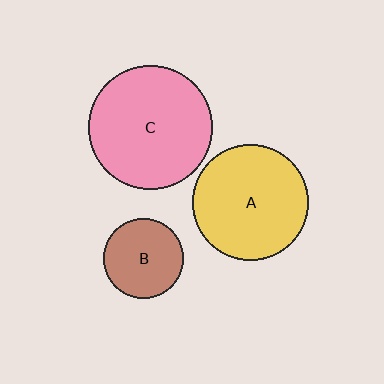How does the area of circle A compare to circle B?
Approximately 2.1 times.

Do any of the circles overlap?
No, none of the circles overlap.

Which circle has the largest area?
Circle C (pink).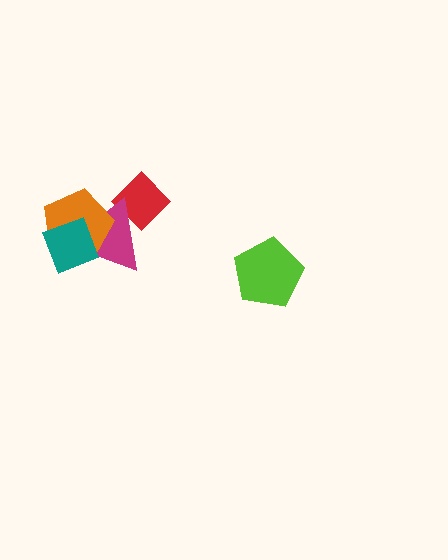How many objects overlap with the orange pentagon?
2 objects overlap with the orange pentagon.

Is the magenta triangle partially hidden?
Yes, it is partially covered by another shape.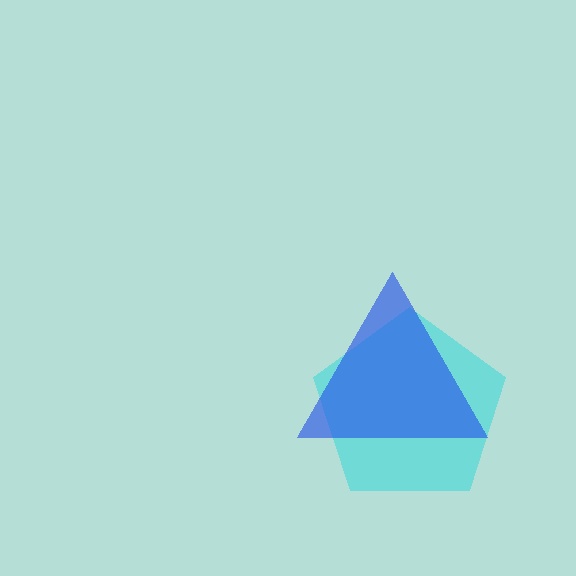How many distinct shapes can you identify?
There are 2 distinct shapes: a cyan pentagon, a blue triangle.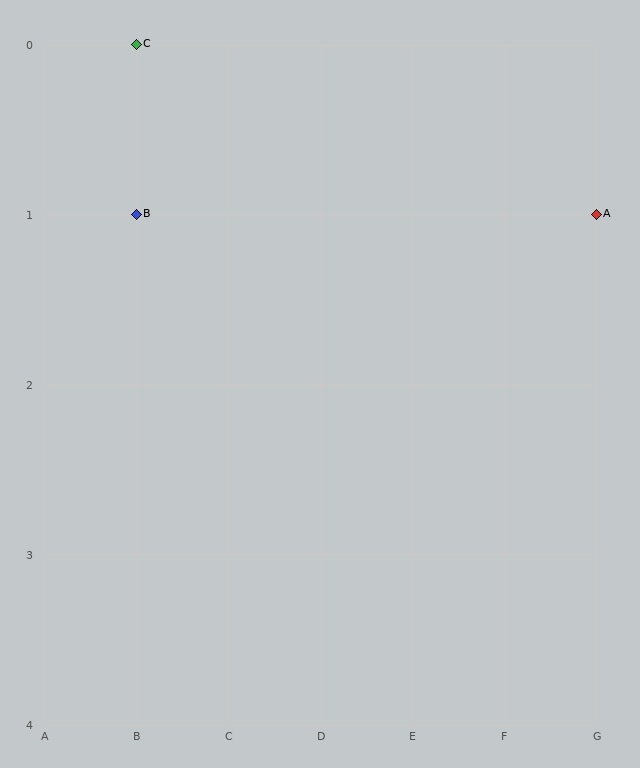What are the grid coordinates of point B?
Point B is at grid coordinates (B, 1).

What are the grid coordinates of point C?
Point C is at grid coordinates (B, 0).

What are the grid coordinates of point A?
Point A is at grid coordinates (G, 1).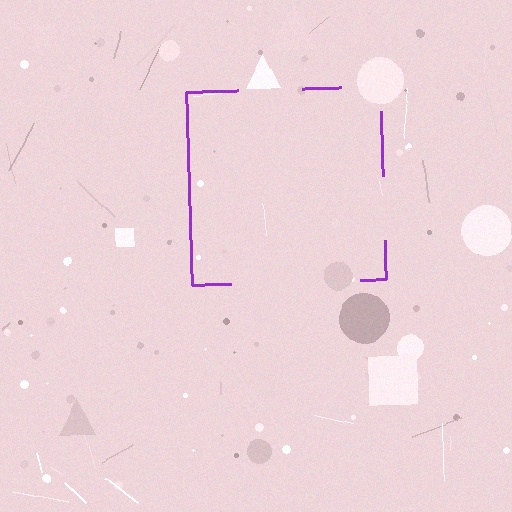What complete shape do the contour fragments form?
The contour fragments form a square.